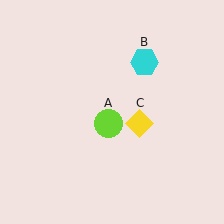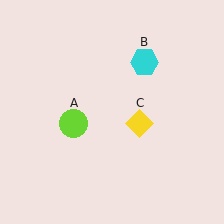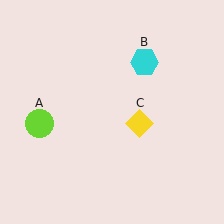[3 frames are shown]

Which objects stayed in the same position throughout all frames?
Cyan hexagon (object B) and yellow diamond (object C) remained stationary.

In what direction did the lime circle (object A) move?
The lime circle (object A) moved left.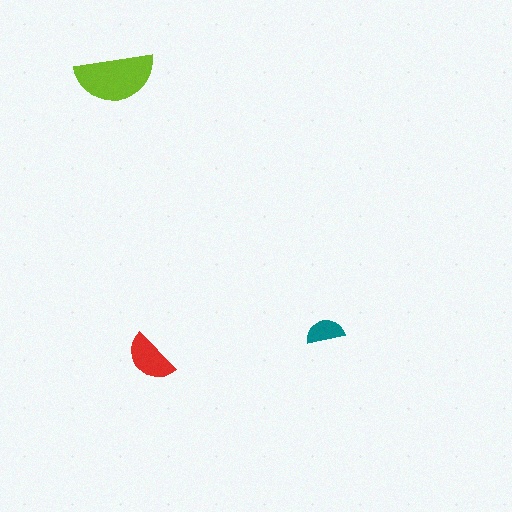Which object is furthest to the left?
The lime semicircle is leftmost.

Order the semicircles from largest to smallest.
the lime one, the red one, the teal one.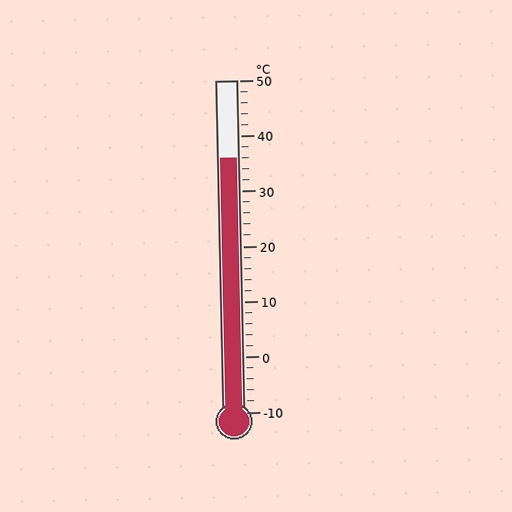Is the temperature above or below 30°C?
The temperature is above 30°C.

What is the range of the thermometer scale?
The thermometer scale ranges from -10°C to 50°C.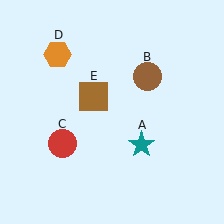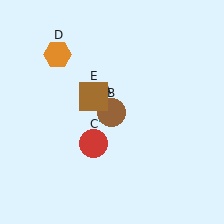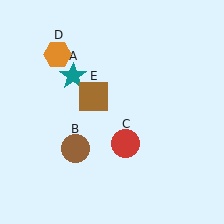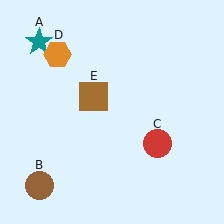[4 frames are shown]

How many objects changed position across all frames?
3 objects changed position: teal star (object A), brown circle (object B), red circle (object C).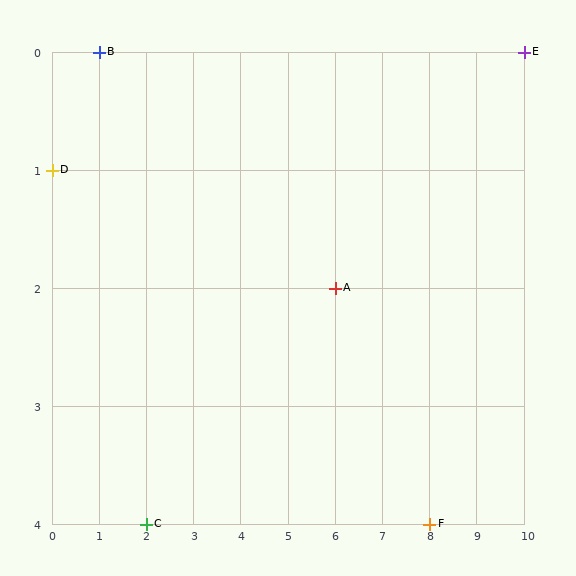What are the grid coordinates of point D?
Point D is at grid coordinates (0, 1).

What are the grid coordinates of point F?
Point F is at grid coordinates (8, 4).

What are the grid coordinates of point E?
Point E is at grid coordinates (10, 0).